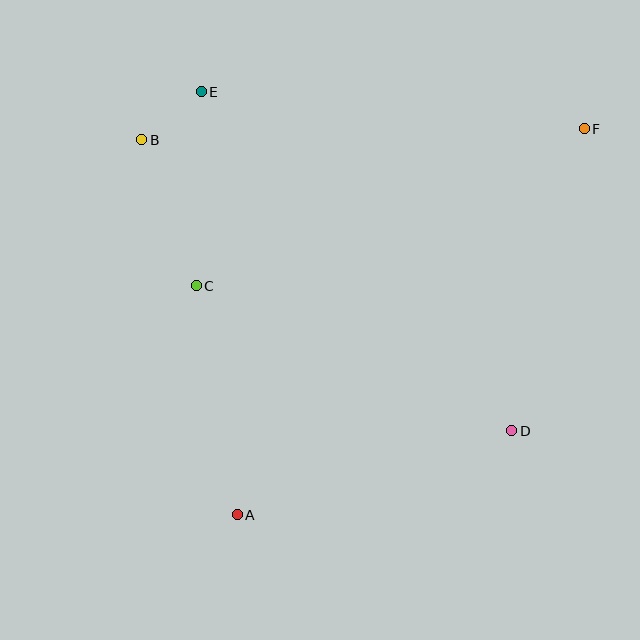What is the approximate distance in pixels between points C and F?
The distance between C and F is approximately 419 pixels.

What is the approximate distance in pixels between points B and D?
The distance between B and D is approximately 471 pixels.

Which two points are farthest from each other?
Points A and F are farthest from each other.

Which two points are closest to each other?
Points B and E are closest to each other.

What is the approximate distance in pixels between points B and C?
The distance between B and C is approximately 156 pixels.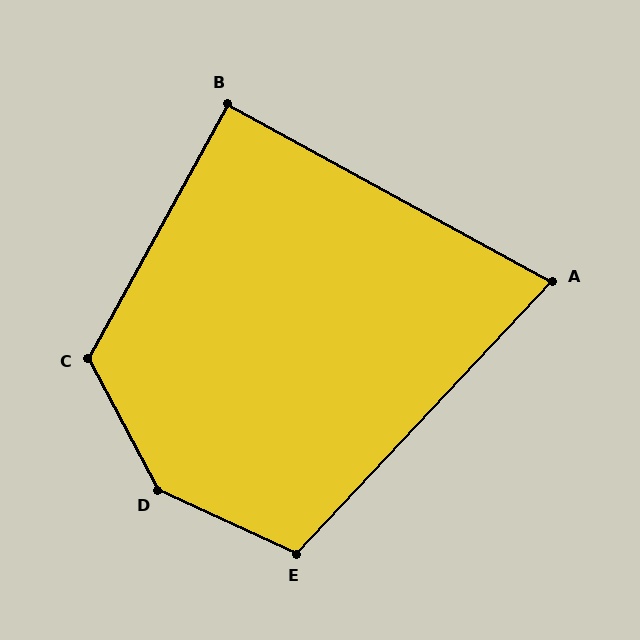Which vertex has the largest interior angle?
D, at approximately 143 degrees.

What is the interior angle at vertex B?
Approximately 90 degrees (approximately right).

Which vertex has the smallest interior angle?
A, at approximately 76 degrees.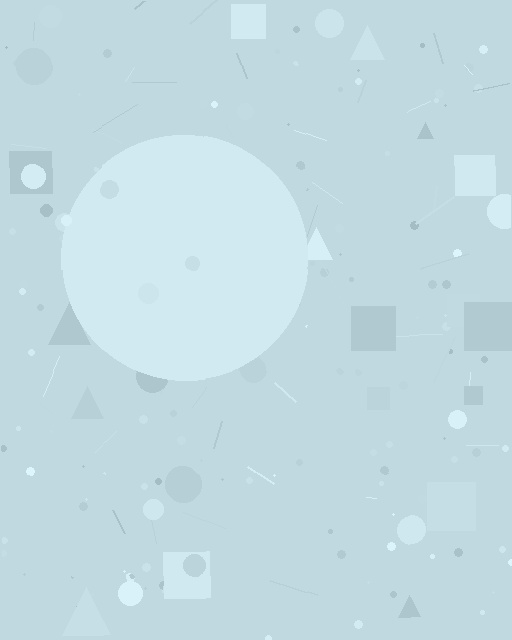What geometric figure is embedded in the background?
A circle is embedded in the background.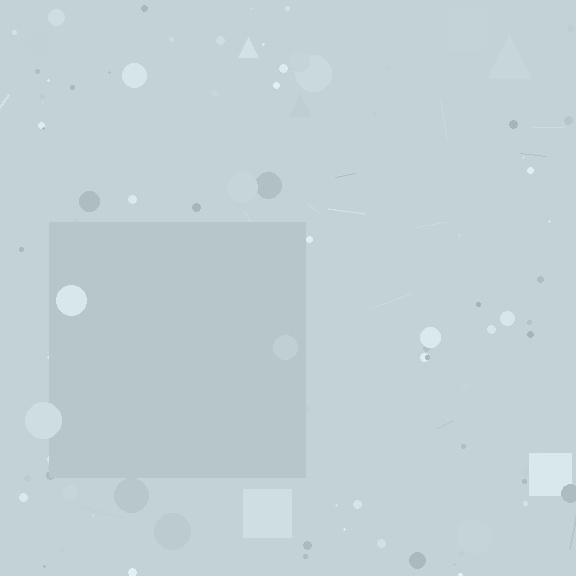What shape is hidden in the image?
A square is hidden in the image.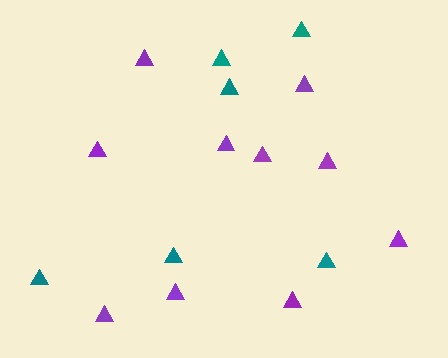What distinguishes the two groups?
There are 2 groups: one group of purple triangles (10) and one group of teal triangles (6).